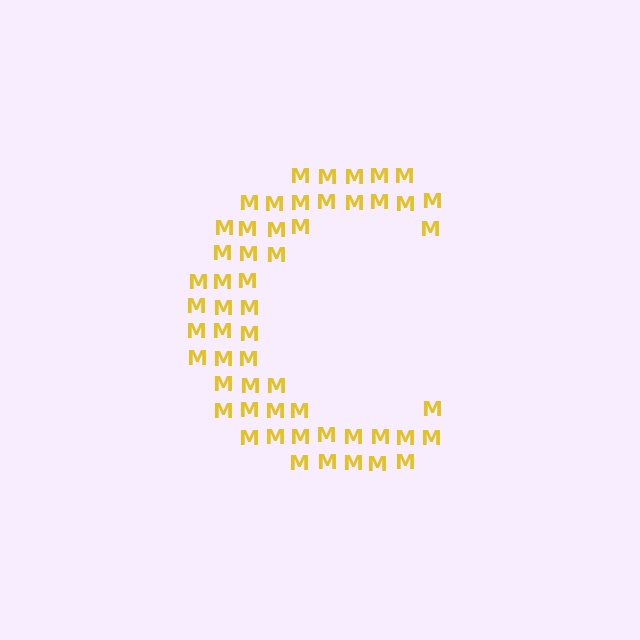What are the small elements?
The small elements are letter M's.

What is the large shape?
The large shape is the letter C.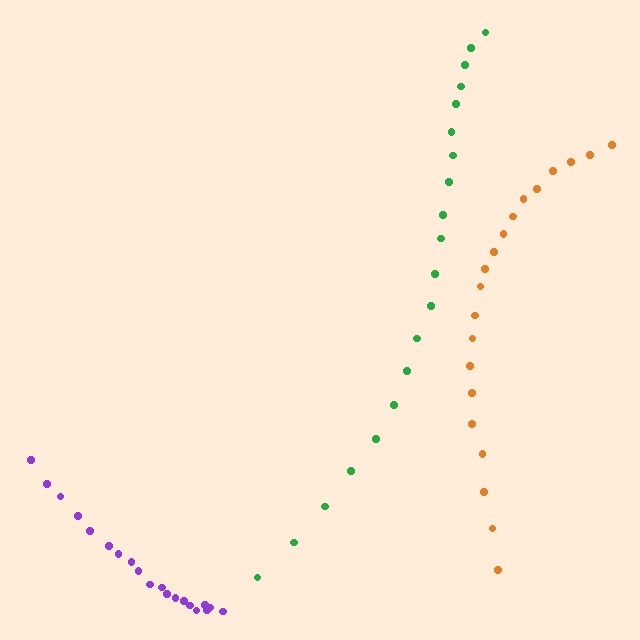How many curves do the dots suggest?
There are 3 distinct paths.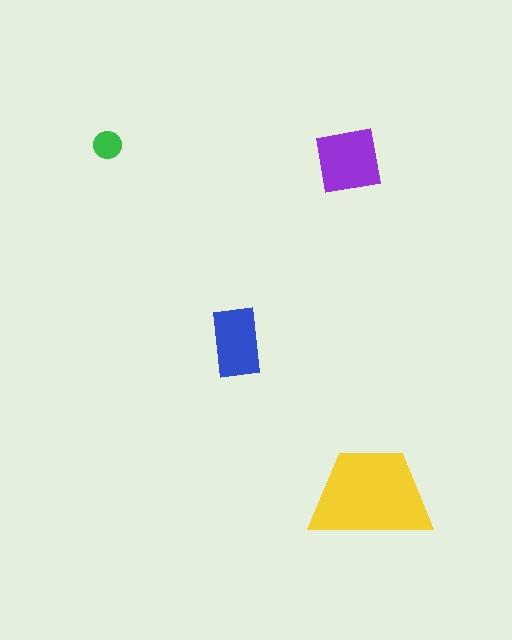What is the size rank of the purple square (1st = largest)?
2nd.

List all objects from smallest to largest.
The green circle, the blue rectangle, the purple square, the yellow trapezoid.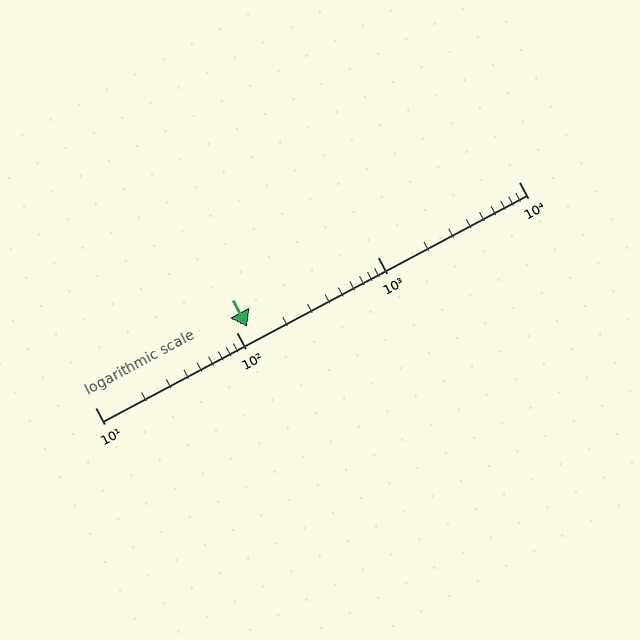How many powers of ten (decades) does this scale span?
The scale spans 3 decades, from 10 to 10000.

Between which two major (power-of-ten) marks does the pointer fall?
The pointer is between 100 and 1000.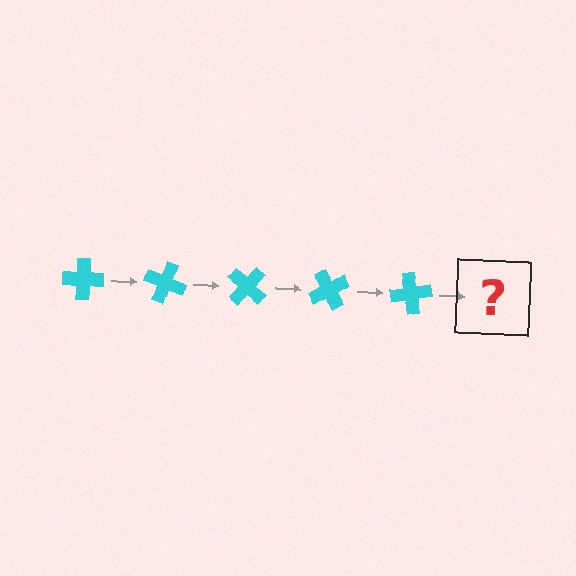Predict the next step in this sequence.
The next step is a cyan cross rotated 100 degrees.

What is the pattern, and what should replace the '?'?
The pattern is that the cross rotates 20 degrees each step. The '?' should be a cyan cross rotated 100 degrees.